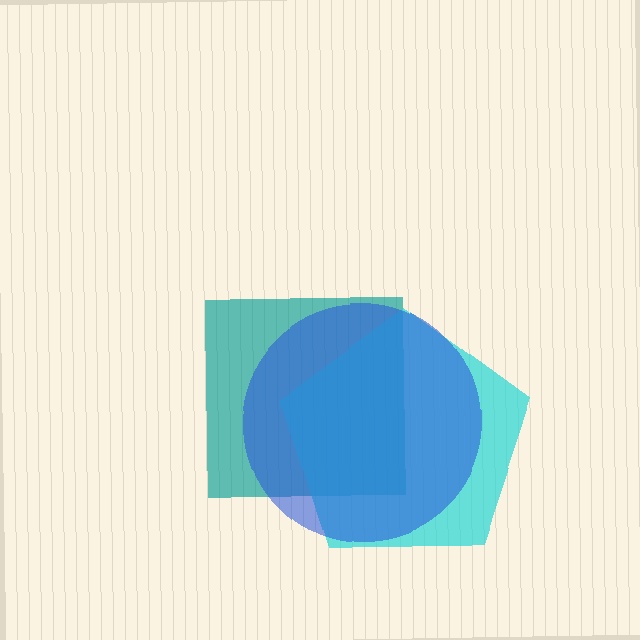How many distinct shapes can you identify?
There are 3 distinct shapes: a teal square, a cyan pentagon, a blue circle.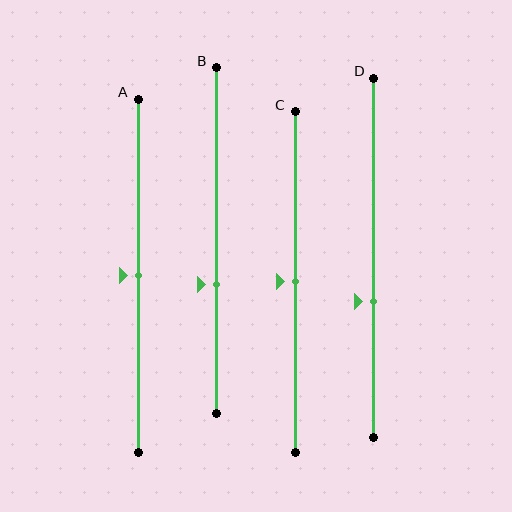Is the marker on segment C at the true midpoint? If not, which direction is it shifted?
Yes, the marker on segment C is at the true midpoint.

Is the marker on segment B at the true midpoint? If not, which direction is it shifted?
No, the marker on segment B is shifted downward by about 13% of the segment length.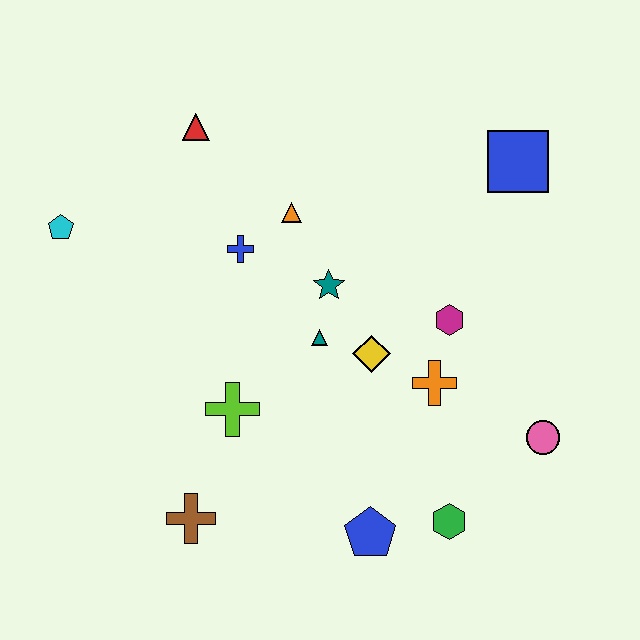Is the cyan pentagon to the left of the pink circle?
Yes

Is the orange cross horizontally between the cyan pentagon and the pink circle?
Yes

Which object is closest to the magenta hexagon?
The orange cross is closest to the magenta hexagon.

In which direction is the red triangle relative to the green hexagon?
The red triangle is above the green hexagon.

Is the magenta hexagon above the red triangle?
No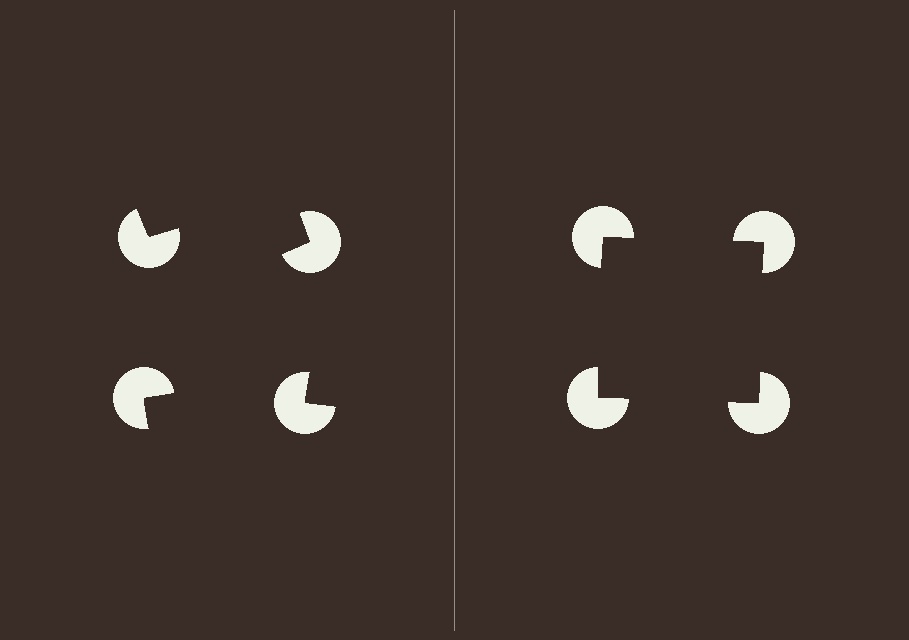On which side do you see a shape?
An illusory square appears on the right side. On the left side the wedge cuts are rotated, so no coherent shape forms.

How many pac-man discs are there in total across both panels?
8 — 4 on each side.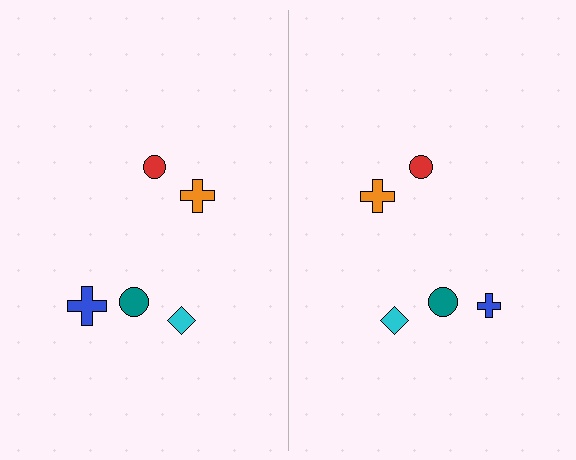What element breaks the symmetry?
The blue cross on the right side has a different size than its mirror counterpart.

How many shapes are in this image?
There are 10 shapes in this image.